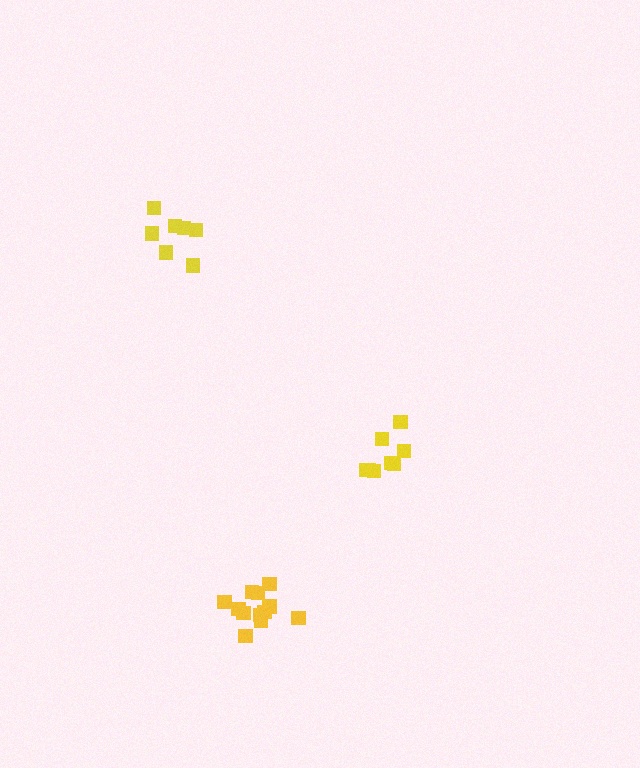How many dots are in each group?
Group 1: 8 dots, Group 2: 7 dots, Group 3: 12 dots (27 total).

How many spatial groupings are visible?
There are 3 spatial groupings.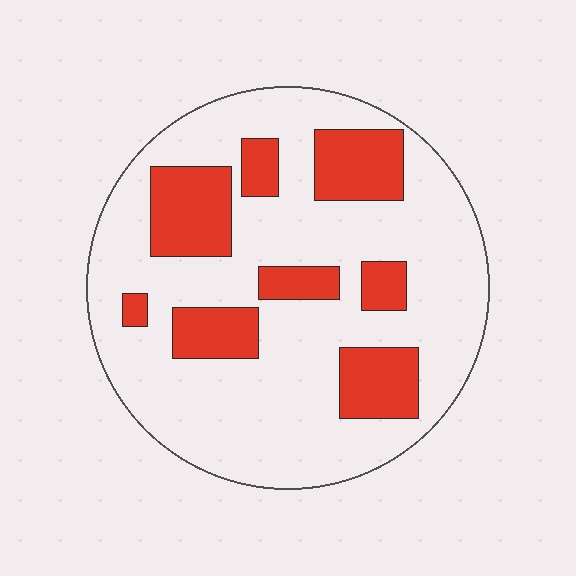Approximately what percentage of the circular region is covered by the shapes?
Approximately 25%.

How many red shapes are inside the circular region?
8.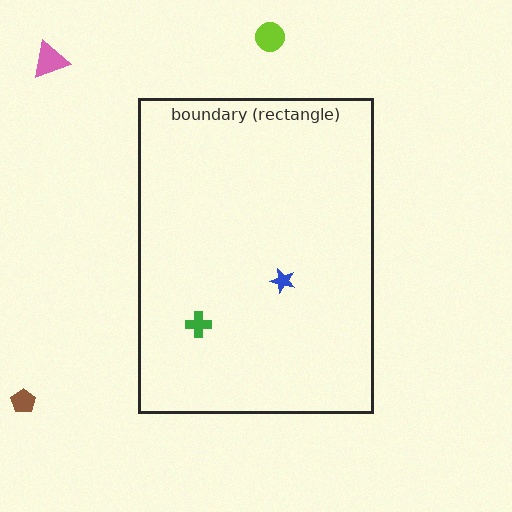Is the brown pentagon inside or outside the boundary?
Outside.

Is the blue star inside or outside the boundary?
Inside.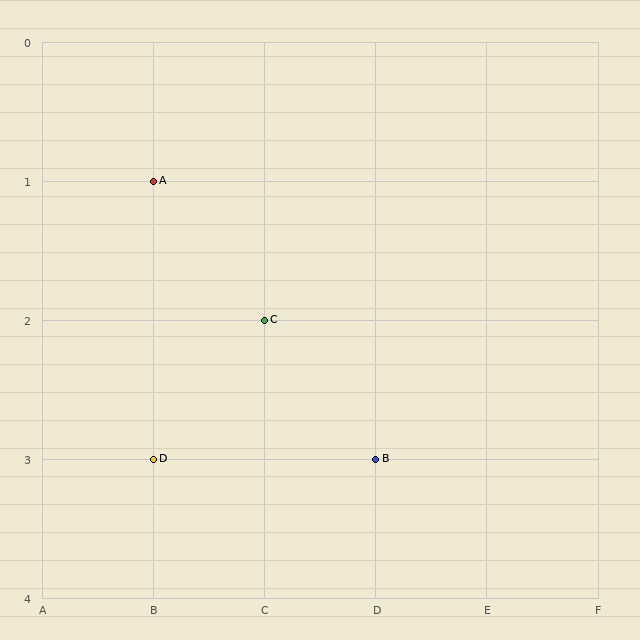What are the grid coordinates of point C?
Point C is at grid coordinates (C, 2).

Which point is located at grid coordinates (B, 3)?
Point D is at (B, 3).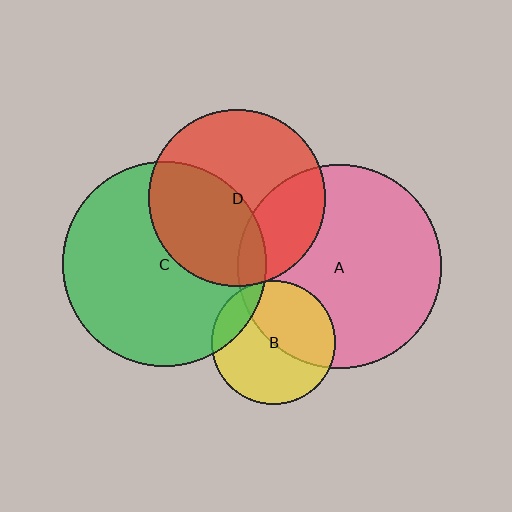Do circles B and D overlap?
Yes.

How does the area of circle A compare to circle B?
Approximately 2.7 times.